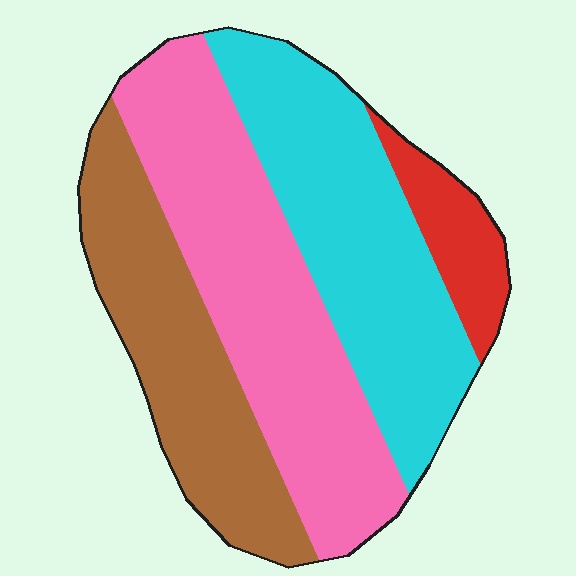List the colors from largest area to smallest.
From largest to smallest: pink, cyan, brown, red.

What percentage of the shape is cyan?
Cyan covers 31% of the shape.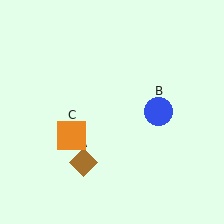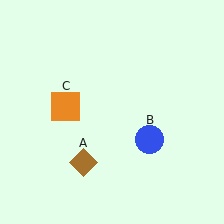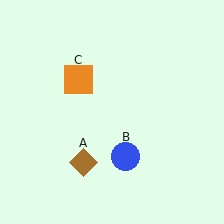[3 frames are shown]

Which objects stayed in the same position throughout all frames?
Brown diamond (object A) remained stationary.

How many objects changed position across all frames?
2 objects changed position: blue circle (object B), orange square (object C).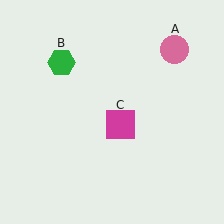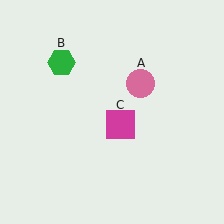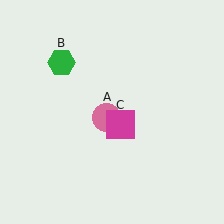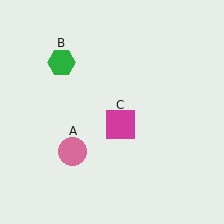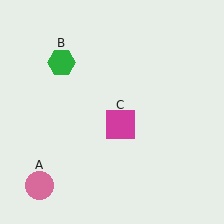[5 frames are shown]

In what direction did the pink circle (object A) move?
The pink circle (object A) moved down and to the left.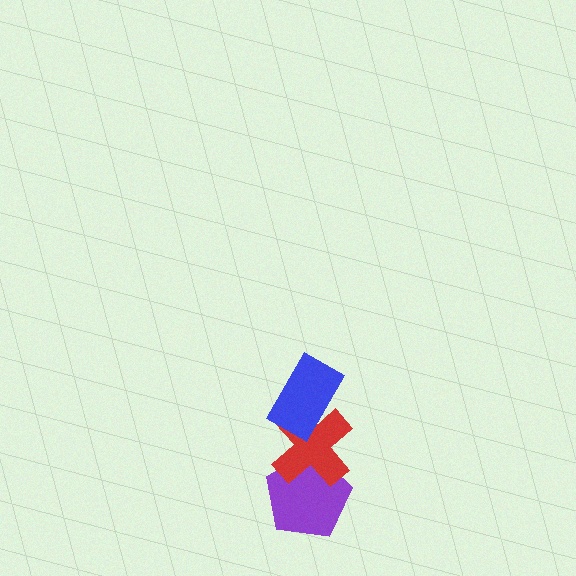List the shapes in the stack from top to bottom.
From top to bottom: the blue rectangle, the red cross, the purple pentagon.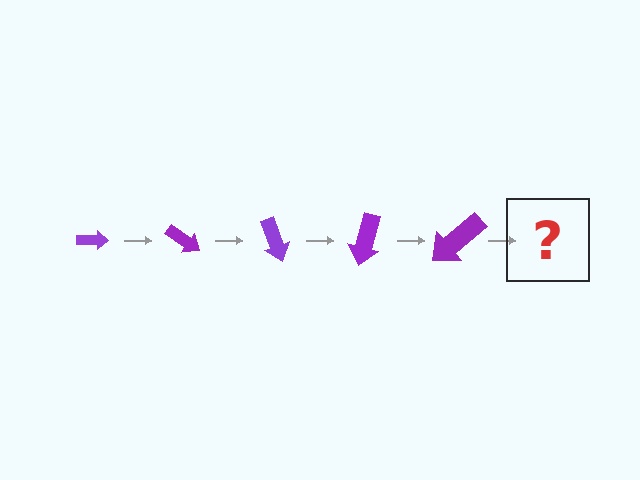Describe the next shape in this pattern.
It should be an arrow, larger than the previous one and rotated 175 degrees from the start.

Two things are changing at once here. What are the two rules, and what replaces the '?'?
The two rules are that the arrow grows larger each step and it rotates 35 degrees each step. The '?' should be an arrow, larger than the previous one and rotated 175 degrees from the start.